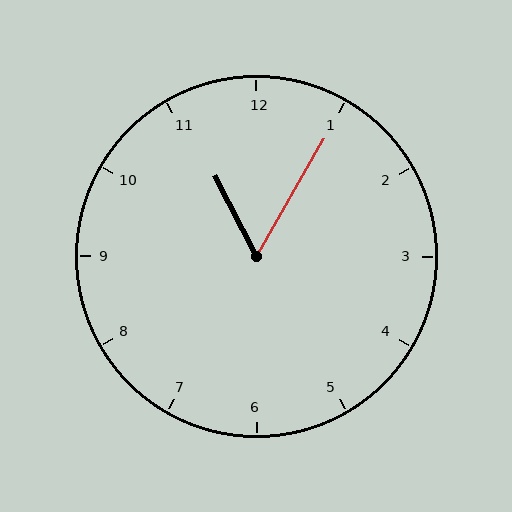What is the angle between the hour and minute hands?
Approximately 58 degrees.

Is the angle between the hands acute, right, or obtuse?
It is acute.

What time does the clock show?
11:05.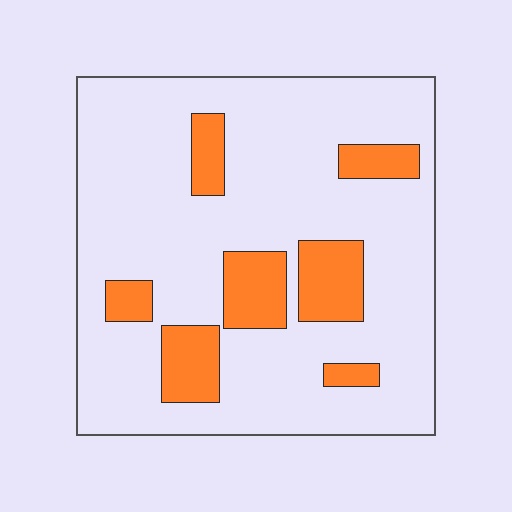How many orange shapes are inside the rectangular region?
7.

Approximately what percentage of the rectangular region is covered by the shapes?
Approximately 20%.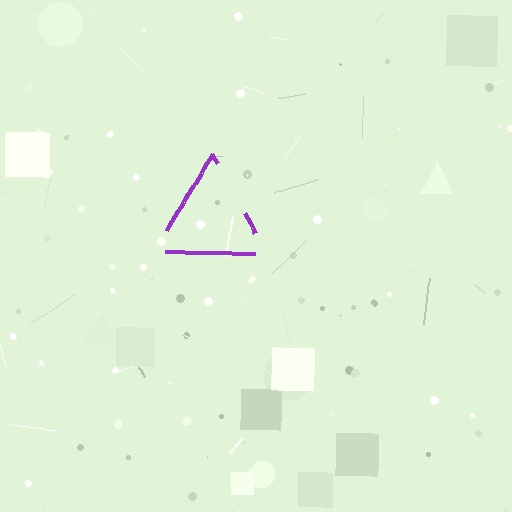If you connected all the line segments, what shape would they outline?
They would outline a triangle.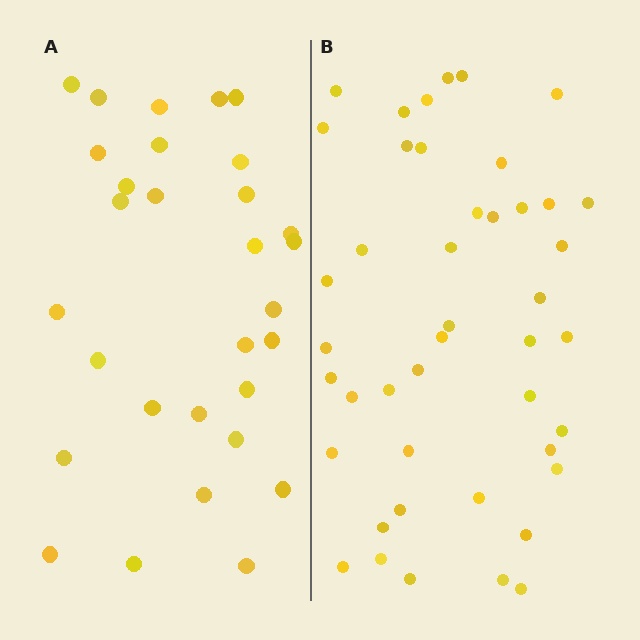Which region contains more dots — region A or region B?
Region B (the right region) has more dots.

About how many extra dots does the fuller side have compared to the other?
Region B has approximately 15 more dots than region A.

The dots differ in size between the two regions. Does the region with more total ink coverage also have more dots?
No. Region A has more total ink coverage because its dots are larger, but region B actually contains more individual dots. Total area can be misleading — the number of items is what matters here.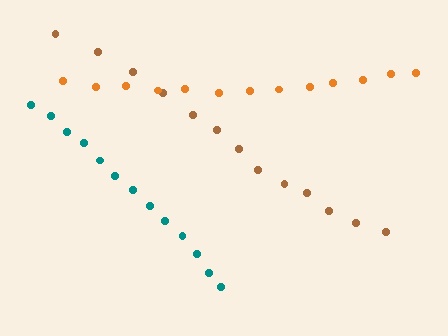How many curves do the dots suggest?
There are 3 distinct paths.